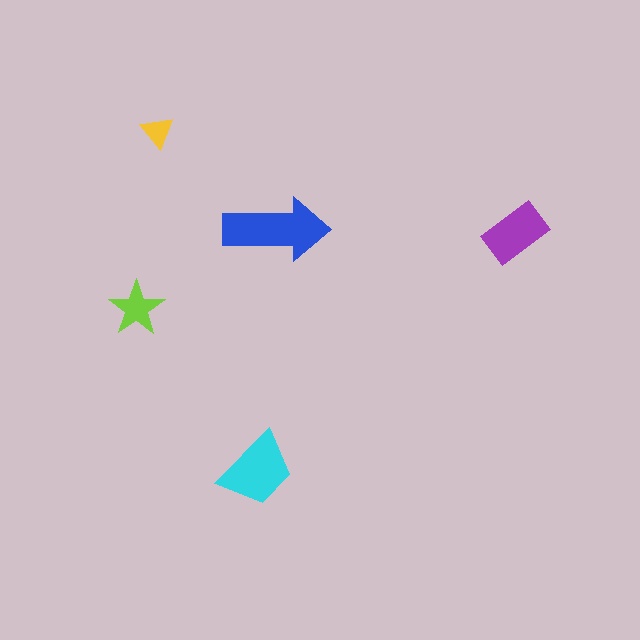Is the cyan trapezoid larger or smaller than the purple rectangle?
Larger.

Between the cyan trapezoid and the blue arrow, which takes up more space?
The blue arrow.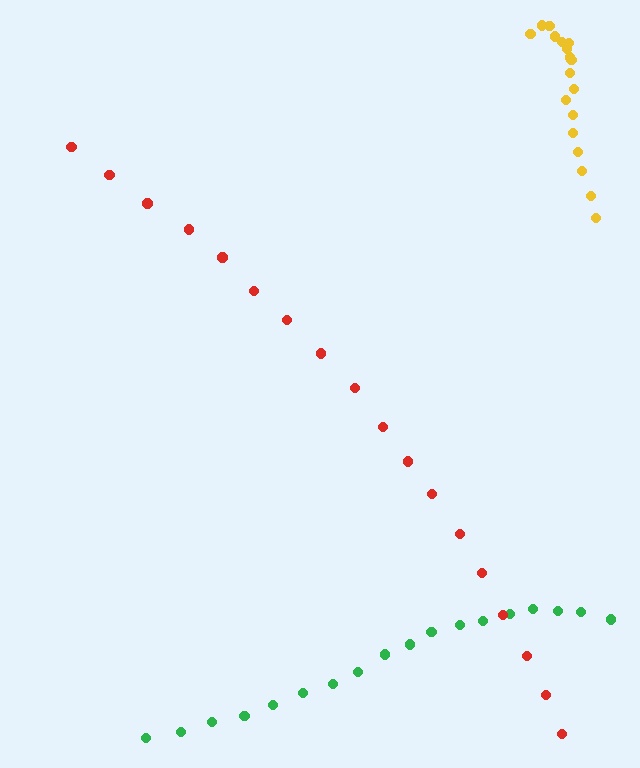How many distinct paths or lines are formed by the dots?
There are 3 distinct paths.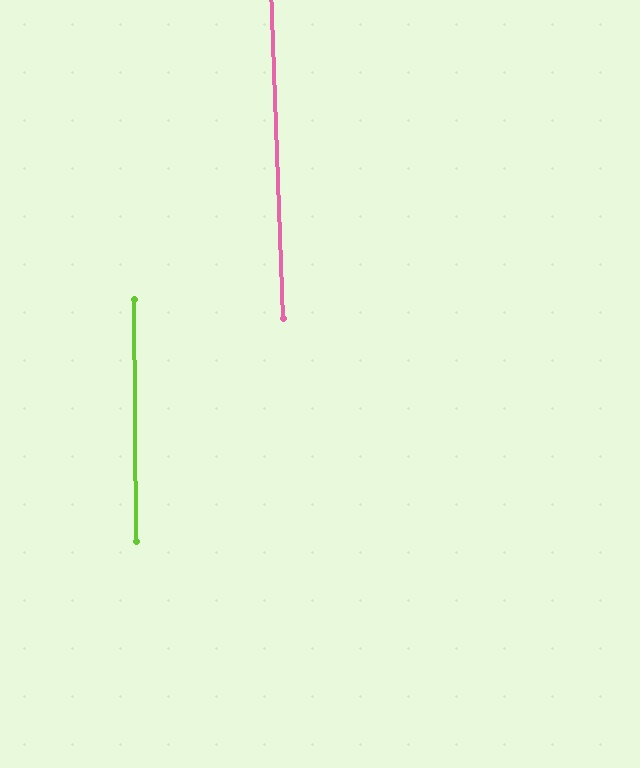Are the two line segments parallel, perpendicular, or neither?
Parallel — their directions differ by only 1.7°.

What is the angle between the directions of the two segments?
Approximately 2 degrees.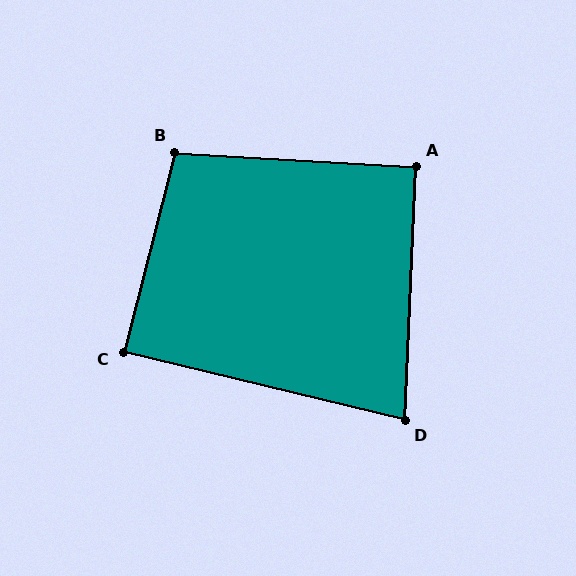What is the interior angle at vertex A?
Approximately 91 degrees (approximately right).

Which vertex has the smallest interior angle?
D, at approximately 79 degrees.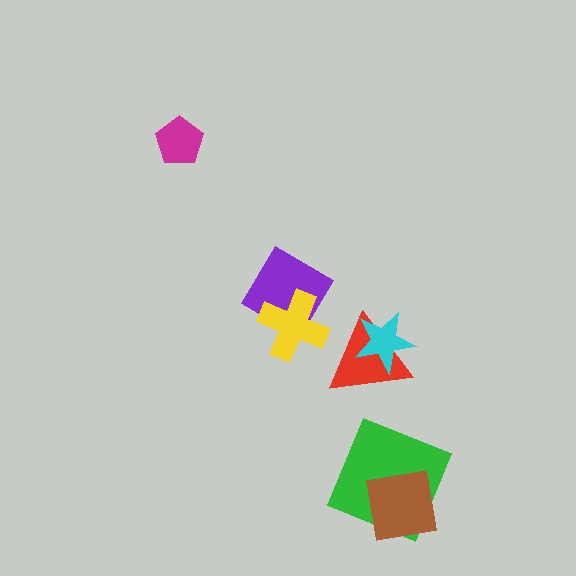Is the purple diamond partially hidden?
Yes, it is partially covered by another shape.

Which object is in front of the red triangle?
The cyan star is in front of the red triangle.